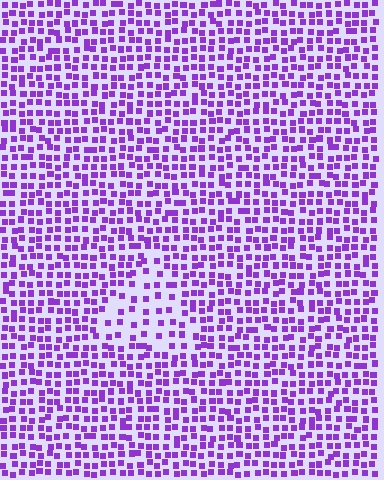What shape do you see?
I see a triangle.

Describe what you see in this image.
The image contains small purple elements arranged at two different densities. A triangle-shaped region is visible where the elements are less densely packed than the surrounding area.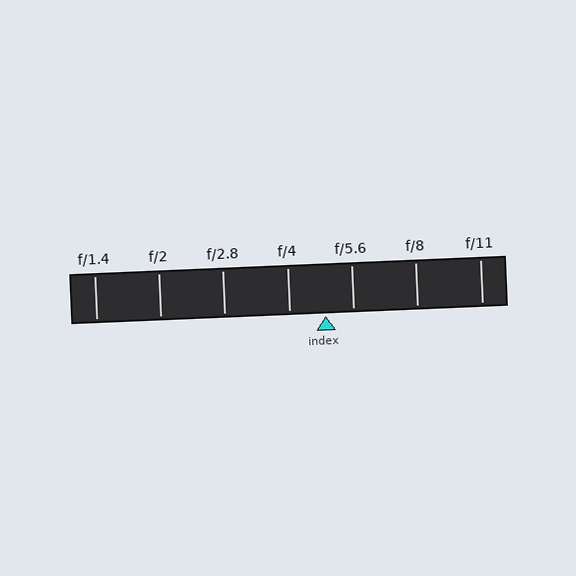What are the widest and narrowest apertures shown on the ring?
The widest aperture shown is f/1.4 and the narrowest is f/11.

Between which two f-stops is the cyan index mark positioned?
The index mark is between f/4 and f/5.6.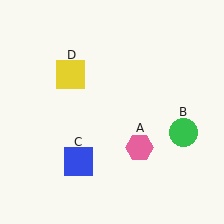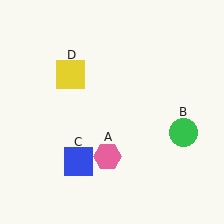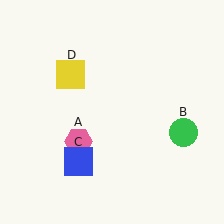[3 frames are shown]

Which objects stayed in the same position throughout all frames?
Green circle (object B) and blue square (object C) and yellow square (object D) remained stationary.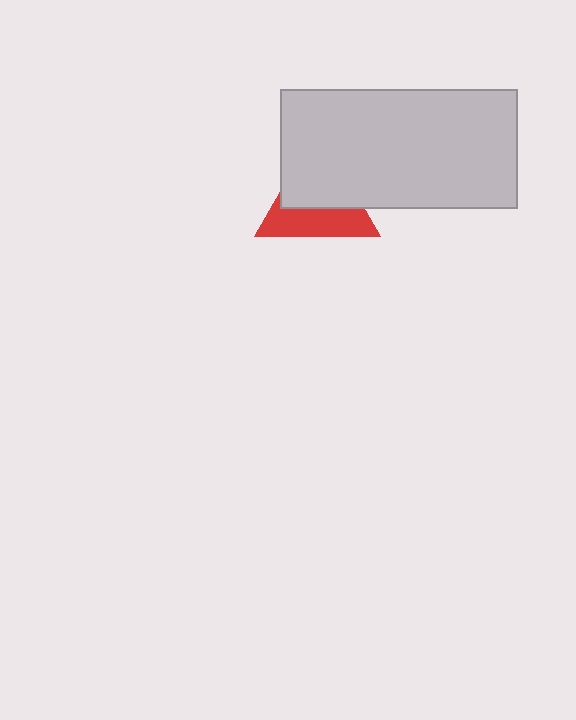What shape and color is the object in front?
The object in front is a light gray rectangle.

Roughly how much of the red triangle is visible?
About half of it is visible (roughly 45%).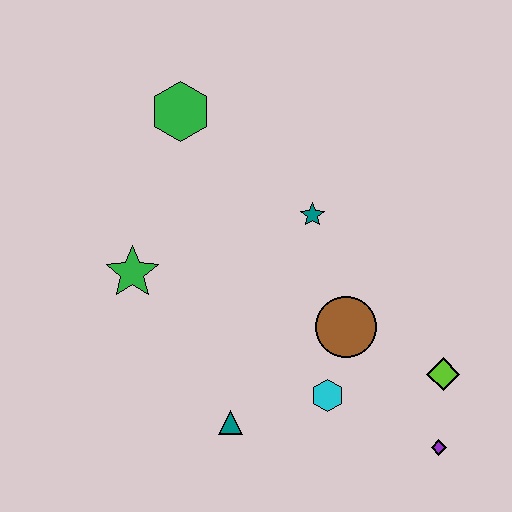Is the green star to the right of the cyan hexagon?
No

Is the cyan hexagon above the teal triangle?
Yes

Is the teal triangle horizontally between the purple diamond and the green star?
Yes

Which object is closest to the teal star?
The brown circle is closest to the teal star.